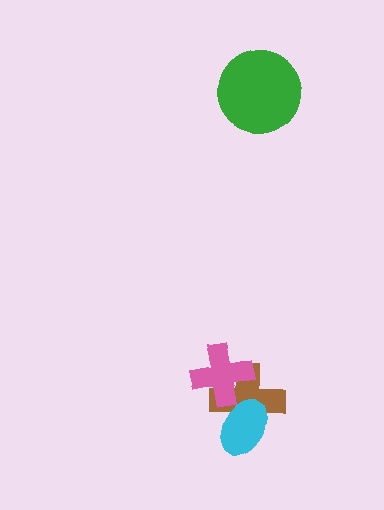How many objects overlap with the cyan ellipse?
1 object overlaps with the cyan ellipse.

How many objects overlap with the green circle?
0 objects overlap with the green circle.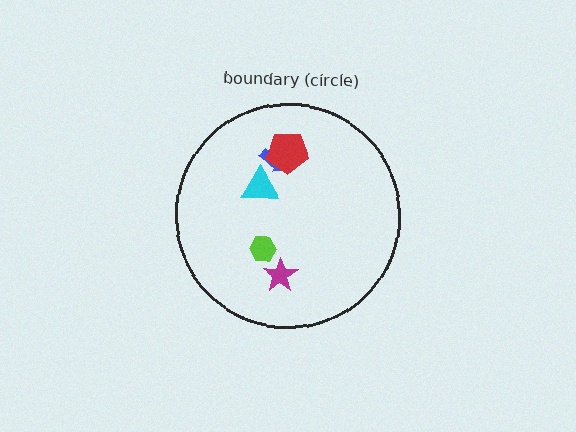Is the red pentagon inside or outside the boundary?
Inside.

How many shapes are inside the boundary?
5 inside, 0 outside.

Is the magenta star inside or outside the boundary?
Inside.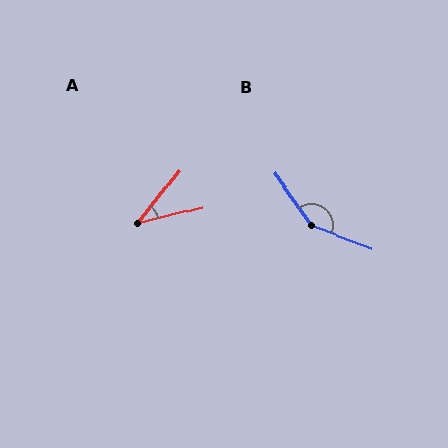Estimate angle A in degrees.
Approximately 37 degrees.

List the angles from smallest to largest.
A (37°), B (146°).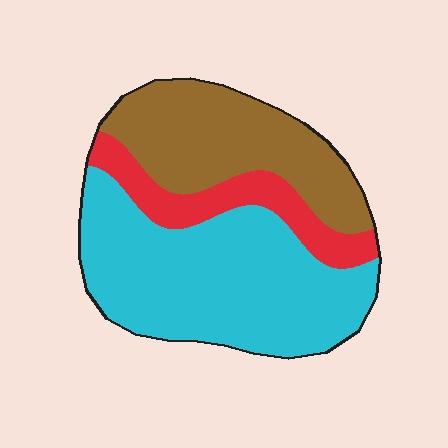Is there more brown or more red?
Brown.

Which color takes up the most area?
Cyan, at roughly 50%.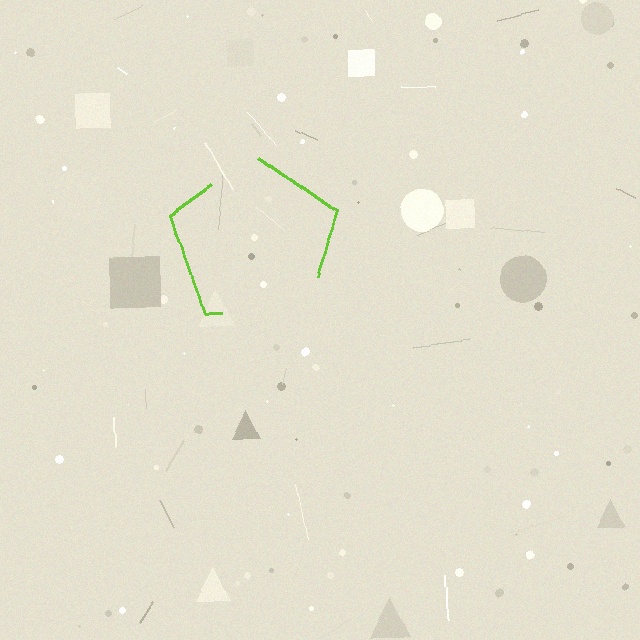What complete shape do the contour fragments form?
The contour fragments form a pentagon.